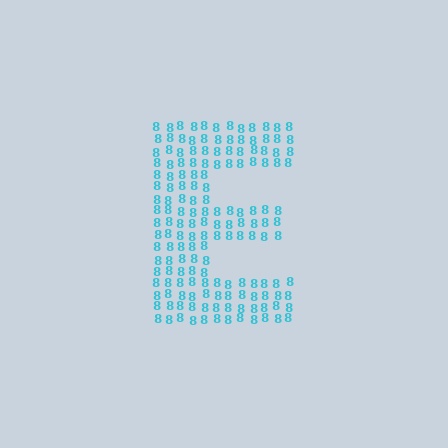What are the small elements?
The small elements are digit 8's.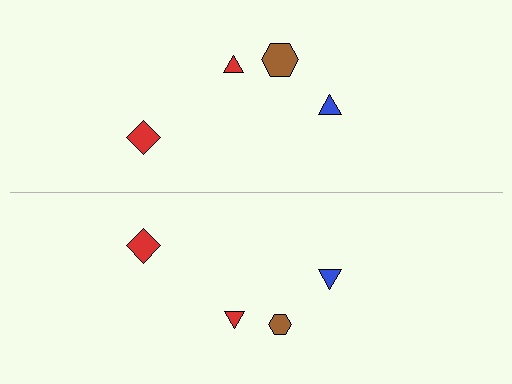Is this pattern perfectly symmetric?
No, the pattern is not perfectly symmetric. The brown hexagon on the bottom side has a different size than its mirror counterpart.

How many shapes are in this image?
There are 8 shapes in this image.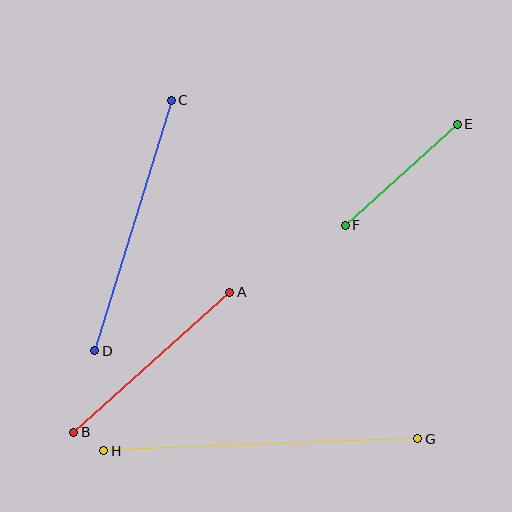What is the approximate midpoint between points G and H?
The midpoint is at approximately (261, 445) pixels.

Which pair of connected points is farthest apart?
Points G and H are farthest apart.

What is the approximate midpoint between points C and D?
The midpoint is at approximately (133, 226) pixels.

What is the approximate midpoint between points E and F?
The midpoint is at approximately (401, 175) pixels.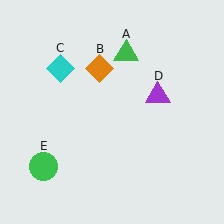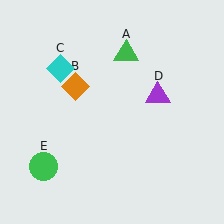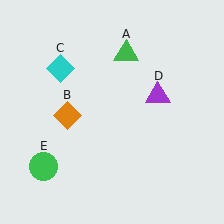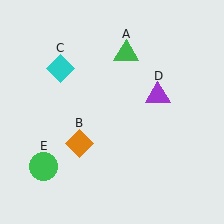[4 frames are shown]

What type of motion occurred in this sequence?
The orange diamond (object B) rotated counterclockwise around the center of the scene.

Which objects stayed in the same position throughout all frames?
Green triangle (object A) and cyan diamond (object C) and purple triangle (object D) and green circle (object E) remained stationary.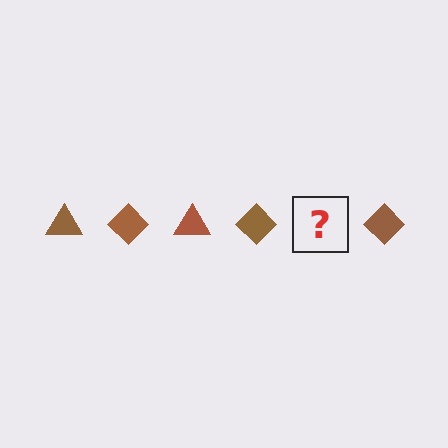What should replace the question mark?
The question mark should be replaced with a brown triangle.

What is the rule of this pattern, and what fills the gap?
The rule is that the pattern cycles through triangle, diamond shapes in brown. The gap should be filled with a brown triangle.